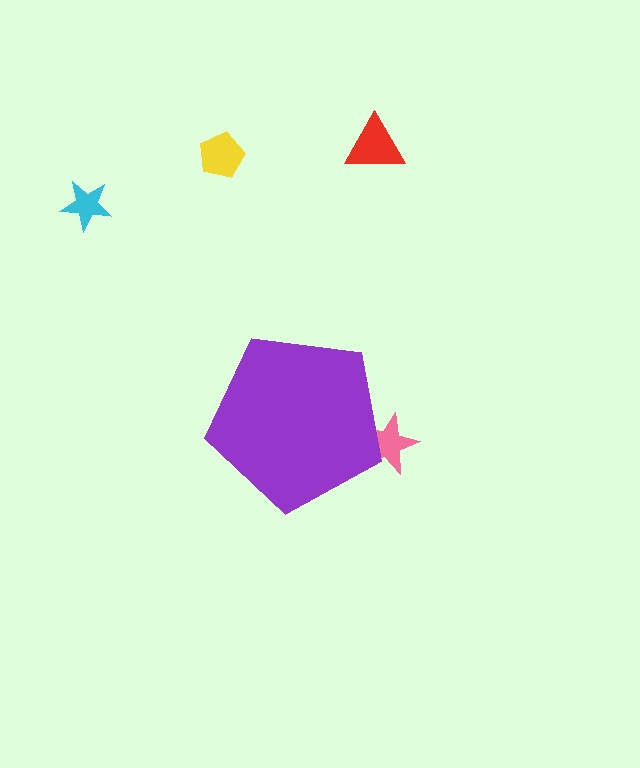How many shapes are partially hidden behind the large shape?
1 shape is partially hidden.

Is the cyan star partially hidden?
No, the cyan star is fully visible.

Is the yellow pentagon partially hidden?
No, the yellow pentagon is fully visible.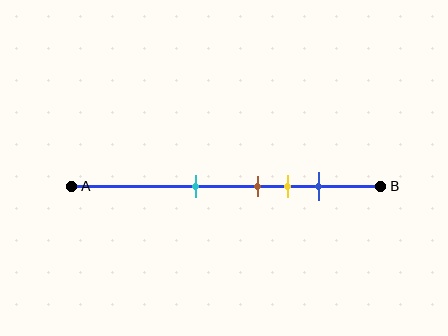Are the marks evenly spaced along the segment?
No, the marks are not evenly spaced.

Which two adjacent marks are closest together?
The brown and yellow marks are the closest adjacent pair.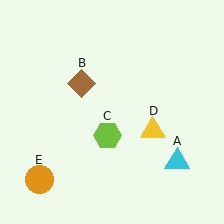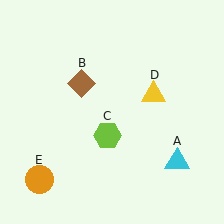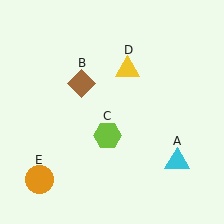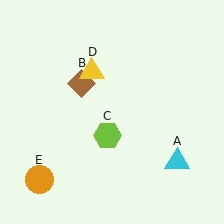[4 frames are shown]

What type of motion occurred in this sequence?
The yellow triangle (object D) rotated counterclockwise around the center of the scene.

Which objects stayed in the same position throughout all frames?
Cyan triangle (object A) and brown diamond (object B) and lime hexagon (object C) and orange circle (object E) remained stationary.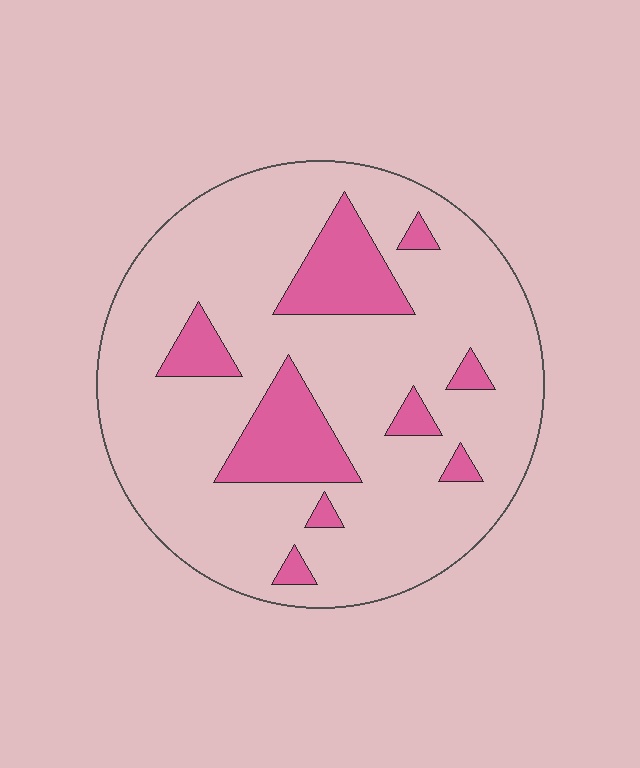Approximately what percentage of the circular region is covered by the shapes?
Approximately 20%.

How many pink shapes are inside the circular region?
9.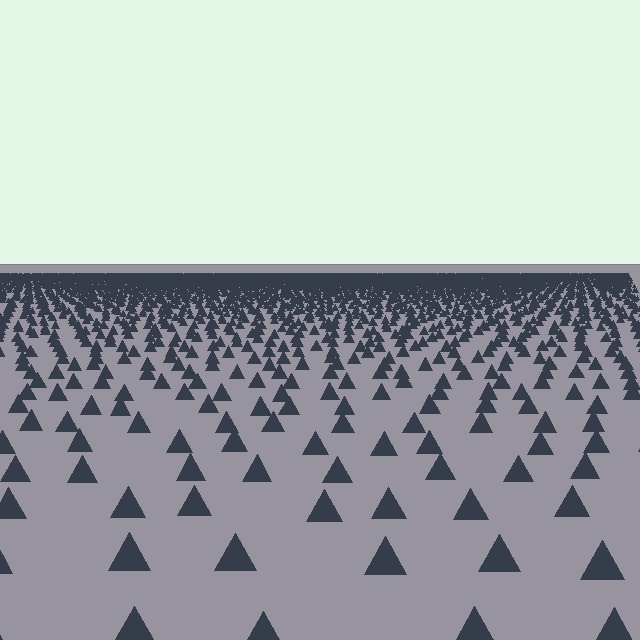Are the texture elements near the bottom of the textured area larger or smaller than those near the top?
Larger. Near the bottom, elements are closer to the viewer and appear at a bigger on-screen size.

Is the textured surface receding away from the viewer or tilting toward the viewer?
The surface is receding away from the viewer. Texture elements get smaller and denser toward the top.